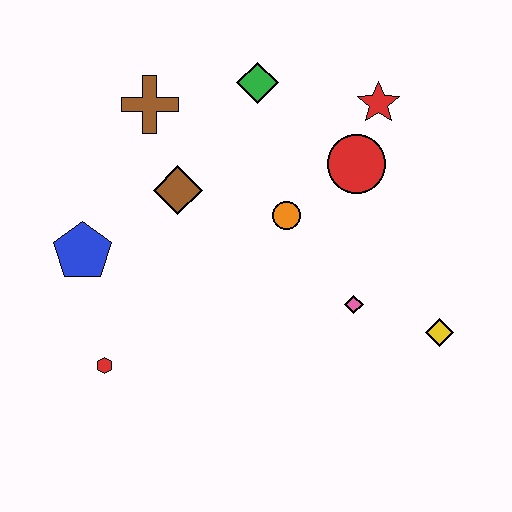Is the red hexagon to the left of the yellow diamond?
Yes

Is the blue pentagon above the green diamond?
No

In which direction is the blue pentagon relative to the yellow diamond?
The blue pentagon is to the left of the yellow diamond.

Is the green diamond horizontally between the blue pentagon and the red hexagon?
No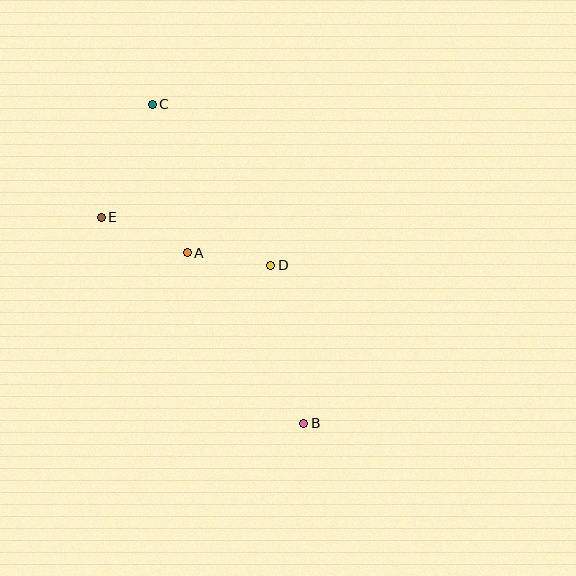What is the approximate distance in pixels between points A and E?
The distance between A and E is approximately 93 pixels.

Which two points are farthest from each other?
Points B and C are farthest from each other.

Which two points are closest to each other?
Points A and D are closest to each other.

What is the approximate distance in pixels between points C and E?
The distance between C and E is approximately 124 pixels.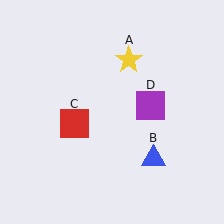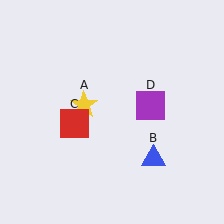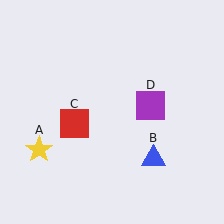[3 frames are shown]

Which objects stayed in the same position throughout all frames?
Blue triangle (object B) and red square (object C) and purple square (object D) remained stationary.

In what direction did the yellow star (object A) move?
The yellow star (object A) moved down and to the left.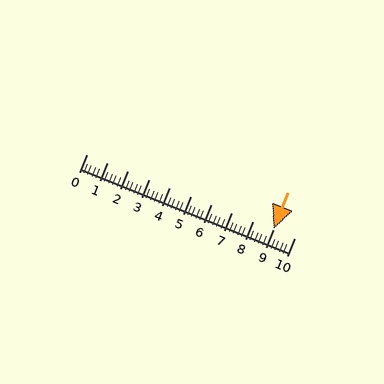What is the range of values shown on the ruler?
The ruler shows values from 0 to 10.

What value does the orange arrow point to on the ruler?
The orange arrow points to approximately 9.0.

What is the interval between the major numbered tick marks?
The major tick marks are spaced 1 units apart.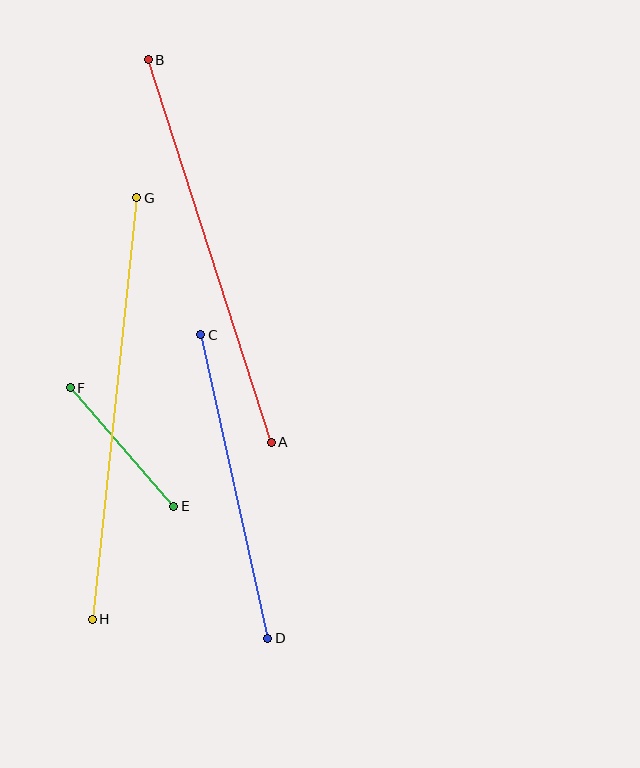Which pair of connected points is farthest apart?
Points G and H are farthest apart.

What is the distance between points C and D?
The distance is approximately 311 pixels.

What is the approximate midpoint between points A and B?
The midpoint is at approximately (210, 251) pixels.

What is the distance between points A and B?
The distance is approximately 402 pixels.